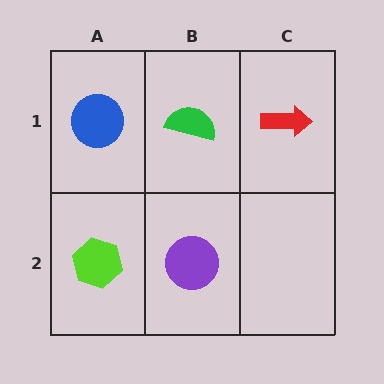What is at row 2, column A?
A lime hexagon.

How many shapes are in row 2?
2 shapes.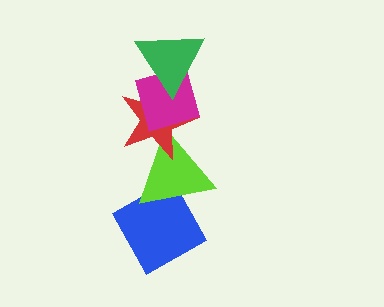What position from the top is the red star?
The red star is 3rd from the top.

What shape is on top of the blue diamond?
The lime triangle is on top of the blue diamond.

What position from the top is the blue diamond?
The blue diamond is 5th from the top.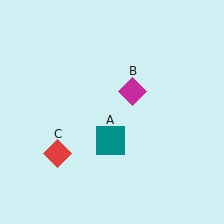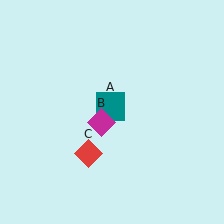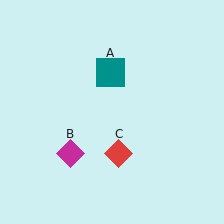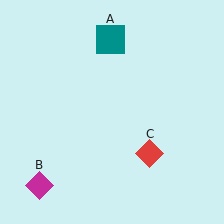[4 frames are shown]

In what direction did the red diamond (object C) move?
The red diamond (object C) moved right.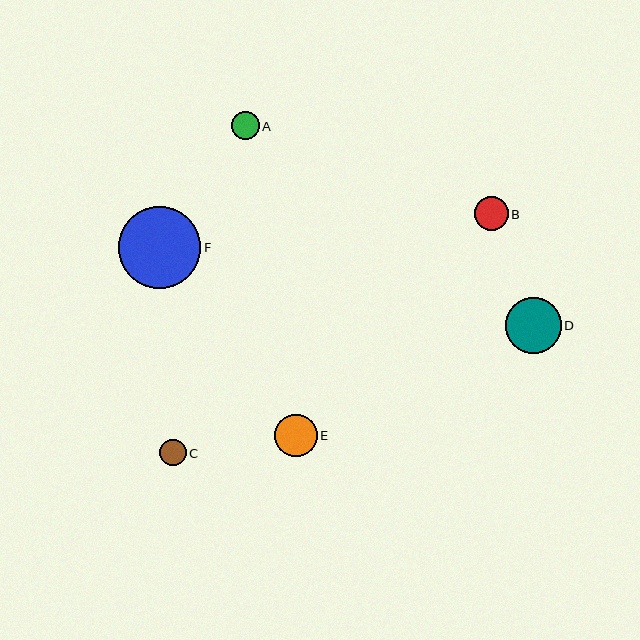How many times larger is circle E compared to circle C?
Circle E is approximately 1.6 times the size of circle C.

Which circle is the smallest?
Circle C is the smallest with a size of approximately 27 pixels.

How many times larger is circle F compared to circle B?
Circle F is approximately 2.4 times the size of circle B.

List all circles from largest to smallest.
From largest to smallest: F, D, E, B, A, C.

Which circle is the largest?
Circle F is the largest with a size of approximately 82 pixels.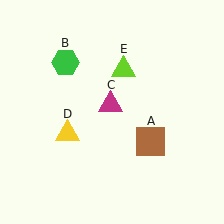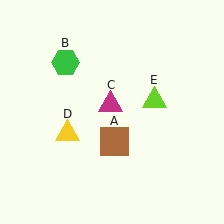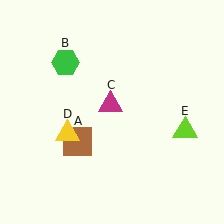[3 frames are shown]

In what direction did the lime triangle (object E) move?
The lime triangle (object E) moved down and to the right.